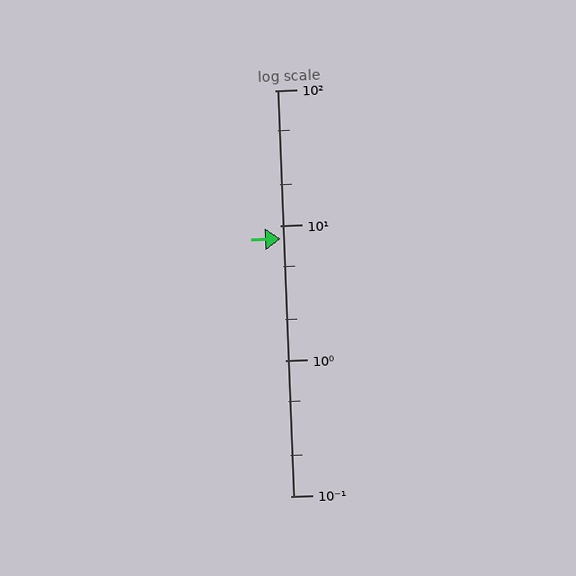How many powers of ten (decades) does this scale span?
The scale spans 3 decades, from 0.1 to 100.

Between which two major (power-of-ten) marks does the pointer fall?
The pointer is between 1 and 10.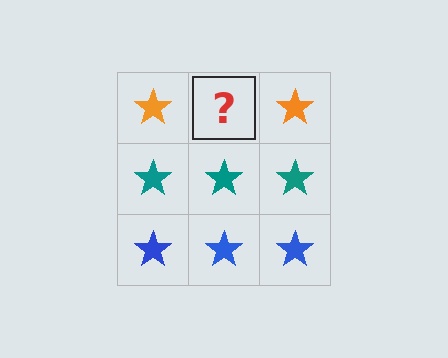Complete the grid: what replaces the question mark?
The question mark should be replaced with an orange star.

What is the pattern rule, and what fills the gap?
The rule is that each row has a consistent color. The gap should be filled with an orange star.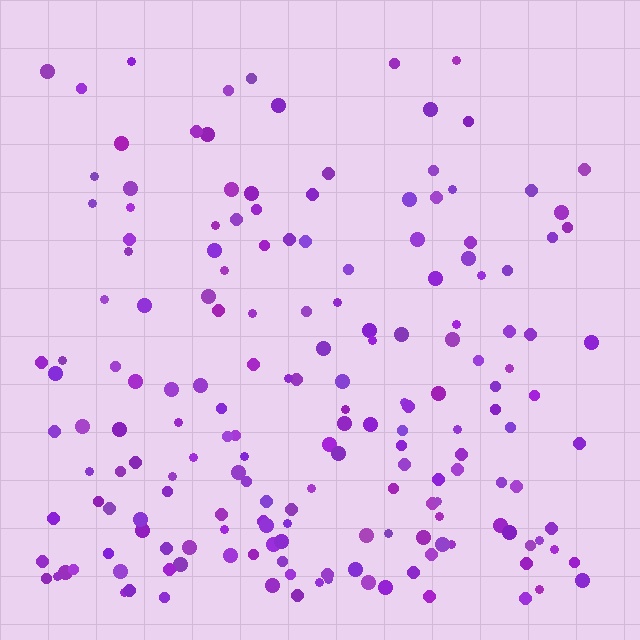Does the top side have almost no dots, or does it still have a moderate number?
Still a moderate number, just noticeably fewer than the bottom.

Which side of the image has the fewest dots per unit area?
The top.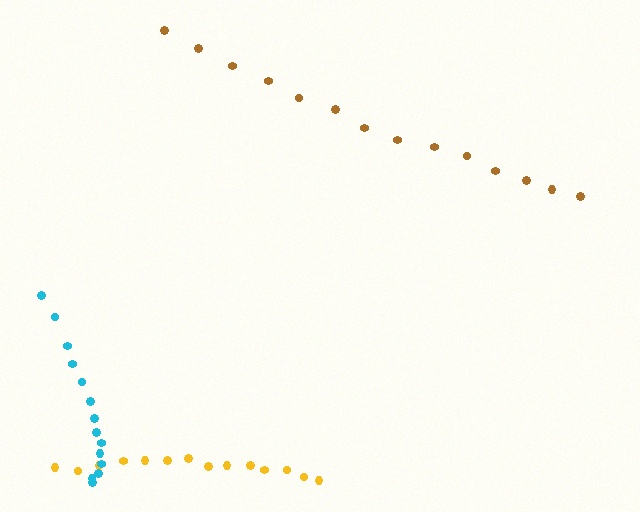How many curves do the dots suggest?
There are 3 distinct paths.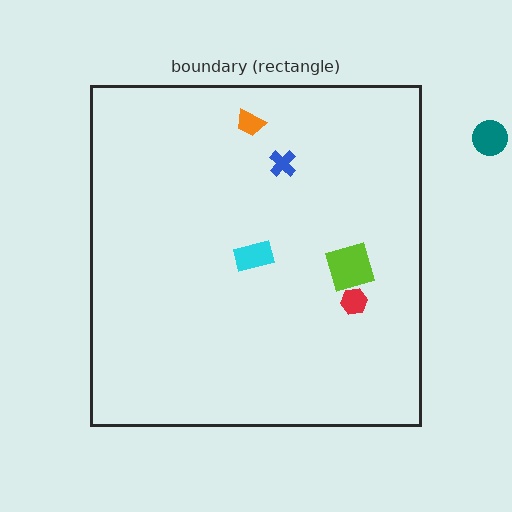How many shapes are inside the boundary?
5 inside, 1 outside.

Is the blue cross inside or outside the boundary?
Inside.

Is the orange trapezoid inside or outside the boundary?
Inside.